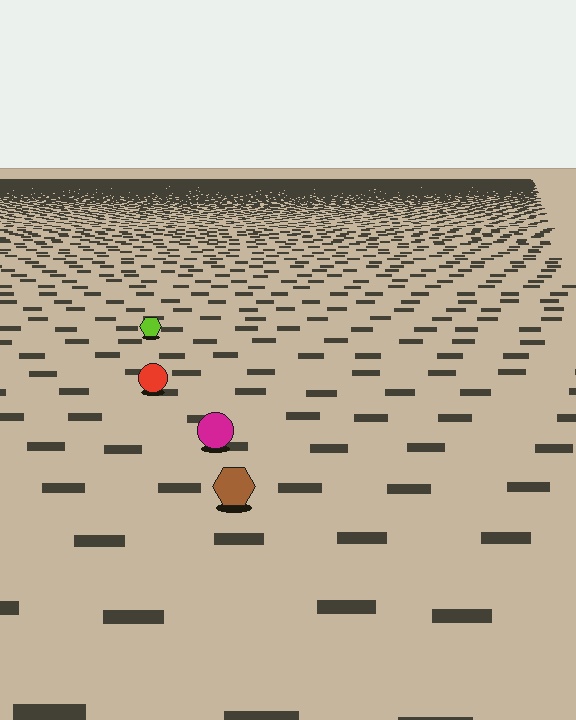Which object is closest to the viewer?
The brown hexagon is closest. The texture marks near it are larger and more spread out.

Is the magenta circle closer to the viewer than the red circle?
Yes. The magenta circle is closer — you can tell from the texture gradient: the ground texture is coarser near it.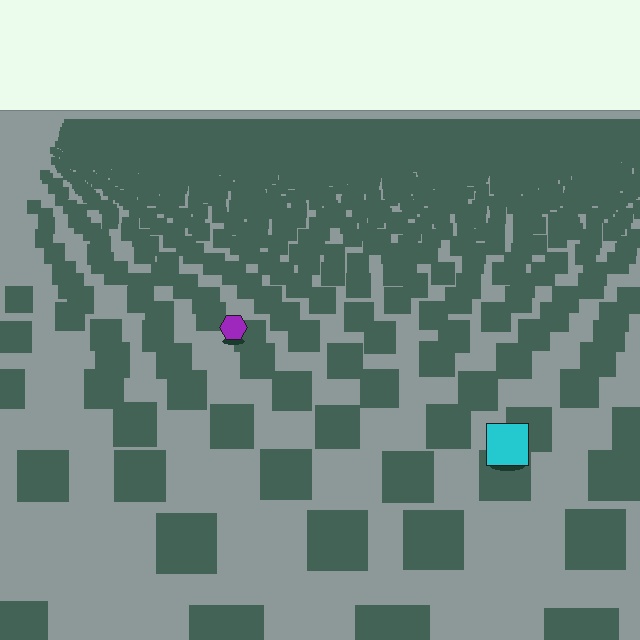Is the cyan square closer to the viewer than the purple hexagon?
Yes. The cyan square is closer — you can tell from the texture gradient: the ground texture is coarser near it.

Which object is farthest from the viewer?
The purple hexagon is farthest from the viewer. It appears smaller and the ground texture around it is denser.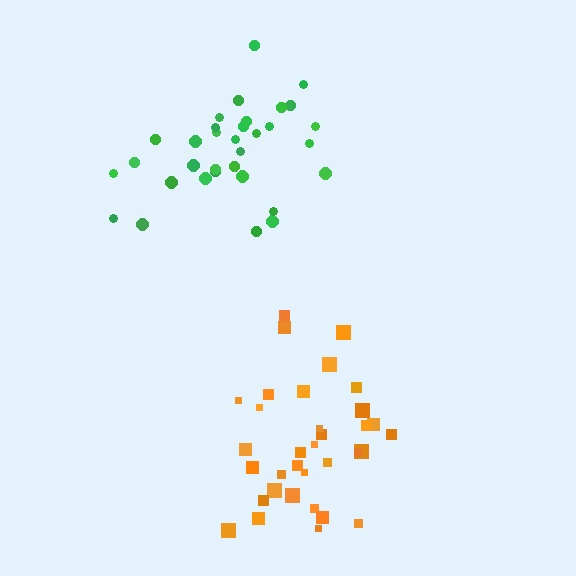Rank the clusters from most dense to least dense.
orange, green.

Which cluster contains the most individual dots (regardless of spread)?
Orange (34).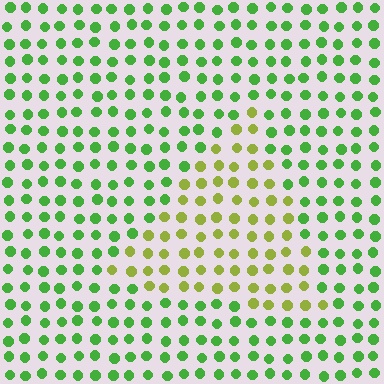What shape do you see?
I see a triangle.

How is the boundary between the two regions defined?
The boundary is defined purely by a slight shift in hue (about 41 degrees). Spacing, size, and orientation are identical on both sides.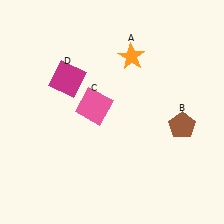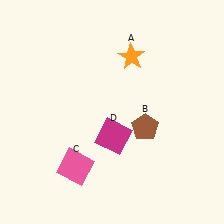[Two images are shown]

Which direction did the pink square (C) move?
The pink square (C) moved down.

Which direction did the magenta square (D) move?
The magenta square (D) moved down.